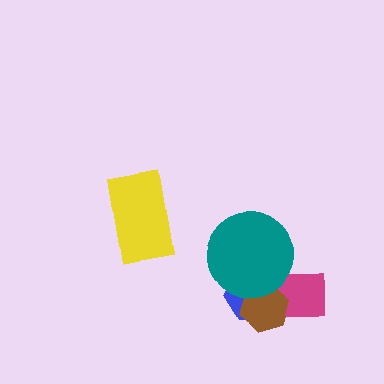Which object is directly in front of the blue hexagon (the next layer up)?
The magenta rectangle is directly in front of the blue hexagon.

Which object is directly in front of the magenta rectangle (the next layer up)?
The brown hexagon is directly in front of the magenta rectangle.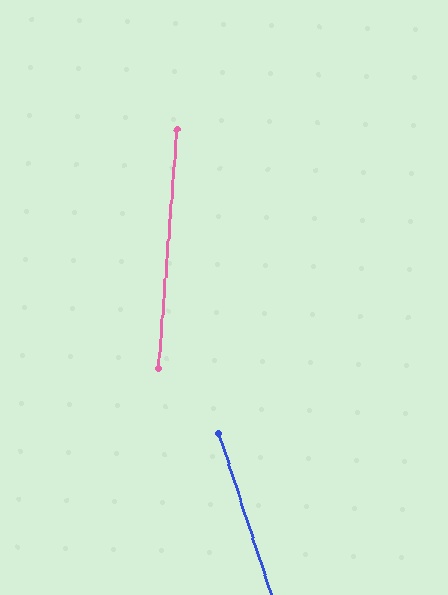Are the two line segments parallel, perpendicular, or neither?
Neither parallel nor perpendicular — they differ by about 23°.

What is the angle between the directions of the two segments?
Approximately 23 degrees.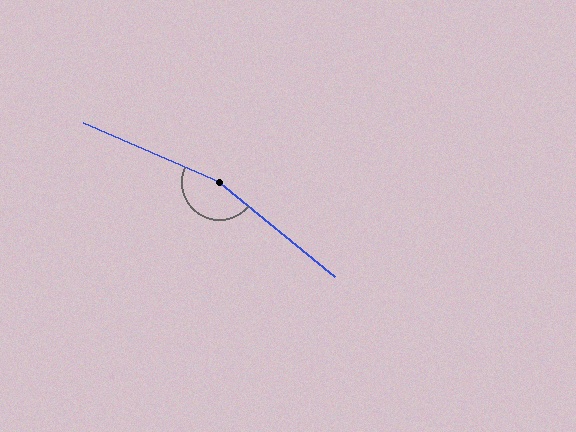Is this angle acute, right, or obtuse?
It is obtuse.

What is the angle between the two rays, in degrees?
Approximately 164 degrees.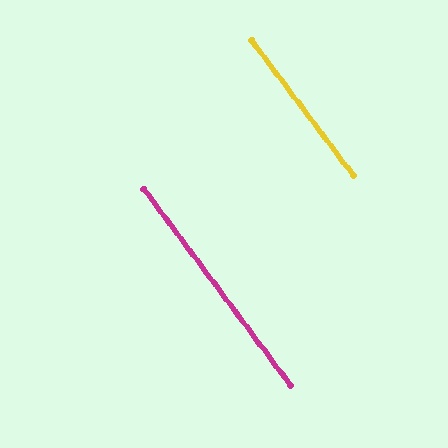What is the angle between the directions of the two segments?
Approximately 0 degrees.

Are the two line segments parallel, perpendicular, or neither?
Parallel — their directions differ by only 0.5°.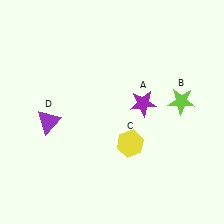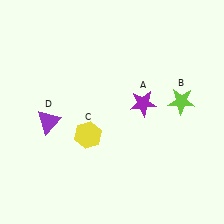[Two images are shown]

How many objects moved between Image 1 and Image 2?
1 object moved between the two images.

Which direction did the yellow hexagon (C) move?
The yellow hexagon (C) moved left.